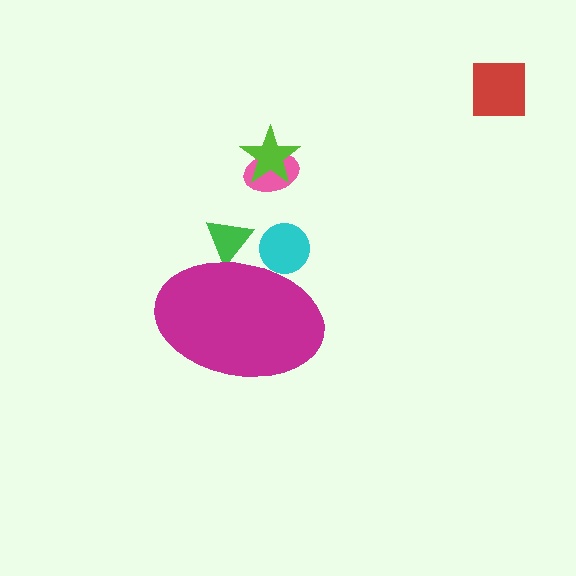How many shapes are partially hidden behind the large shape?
2 shapes are partially hidden.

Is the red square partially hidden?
No, the red square is fully visible.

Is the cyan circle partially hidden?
Yes, the cyan circle is partially hidden behind the magenta ellipse.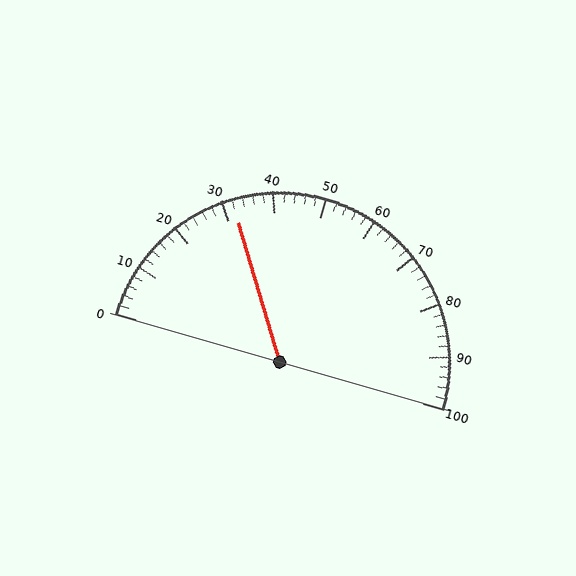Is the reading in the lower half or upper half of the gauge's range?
The reading is in the lower half of the range (0 to 100).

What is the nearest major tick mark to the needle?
The nearest major tick mark is 30.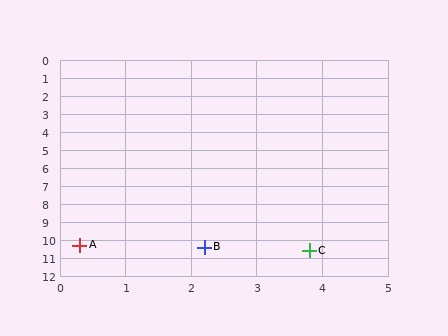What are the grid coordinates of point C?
Point C is at approximately (3.8, 10.6).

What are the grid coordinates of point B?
Point B is at approximately (2.2, 10.4).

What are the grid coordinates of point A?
Point A is at approximately (0.3, 10.3).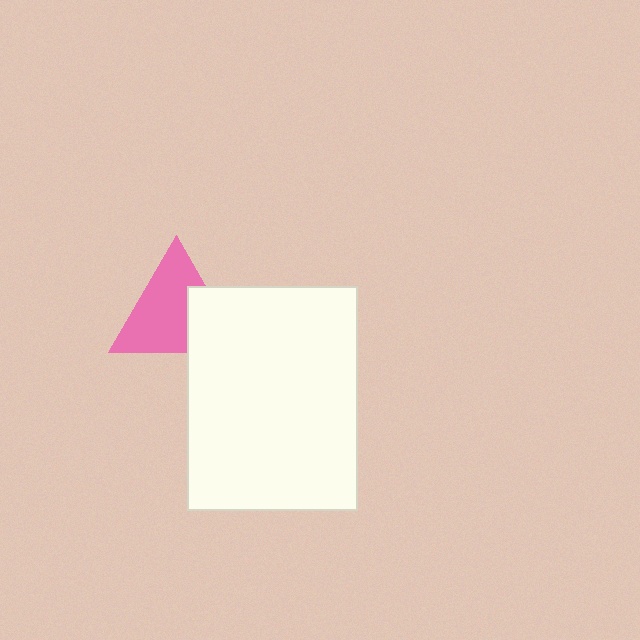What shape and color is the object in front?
The object in front is a white rectangle.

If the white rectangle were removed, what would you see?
You would see the complete pink triangle.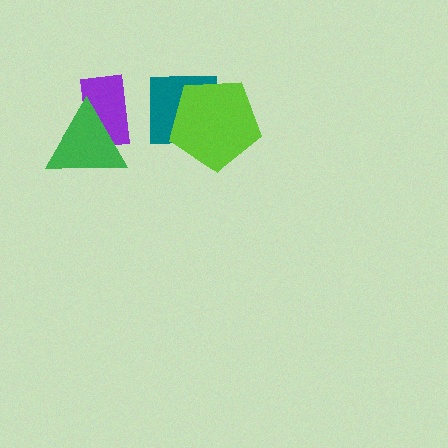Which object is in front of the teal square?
The lime pentagon is in front of the teal square.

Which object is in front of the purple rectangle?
The green triangle is in front of the purple rectangle.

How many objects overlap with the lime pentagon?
1 object overlaps with the lime pentagon.